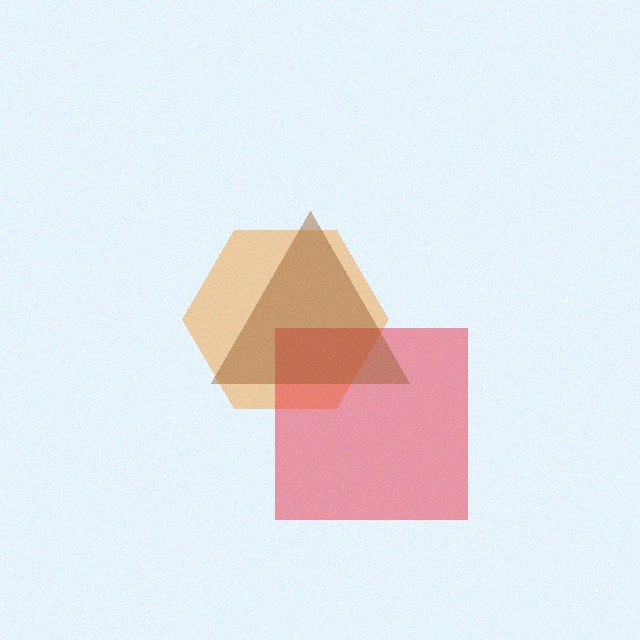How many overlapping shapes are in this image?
There are 3 overlapping shapes in the image.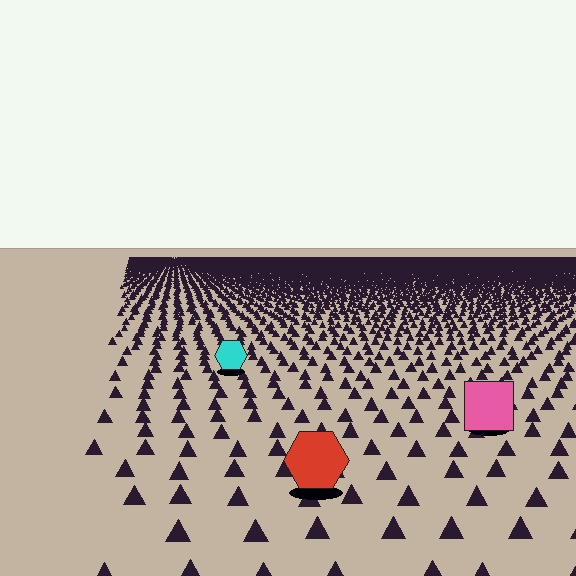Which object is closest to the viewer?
The red hexagon is closest. The texture marks near it are larger and more spread out.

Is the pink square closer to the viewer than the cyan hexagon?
Yes. The pink square is closer — you can tell from the texture gradient: the ground texture is coarser near it.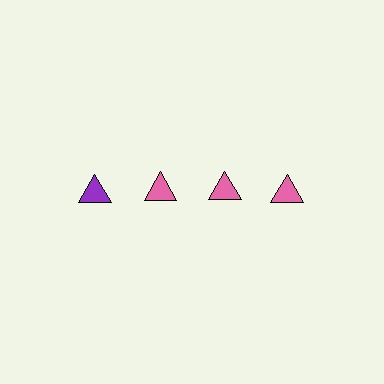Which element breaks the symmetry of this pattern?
The purple triangle in the top row, leftmost column breaks the symmetry. All other shapes are pink triangles.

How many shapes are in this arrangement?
There are 4 shapes arranged in a grid pattern.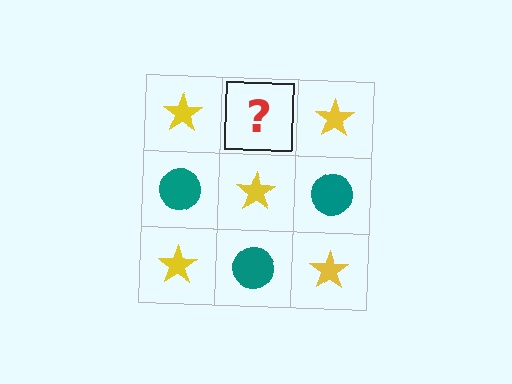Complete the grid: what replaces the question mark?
The question mark should be replaced with a teal circle.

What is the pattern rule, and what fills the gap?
The rule is that it alternates yellow star and teal circle in a checkerboard pattern. The gap should be filled with a teal circle.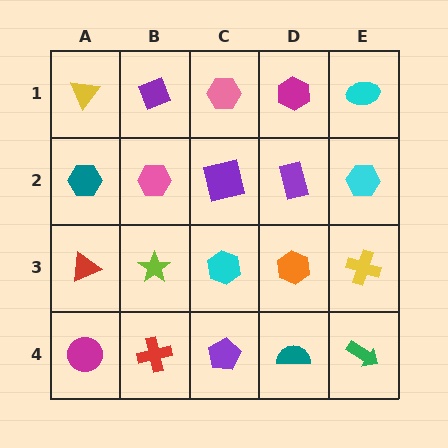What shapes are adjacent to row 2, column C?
A pink hexagon (row 1, column C), a cyan hexagon (row 3, column C), a pink hexagon (row 2, column B), a purple rectangle (row 2, column D).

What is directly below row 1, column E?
A cyan hexagon.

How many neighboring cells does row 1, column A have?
2.